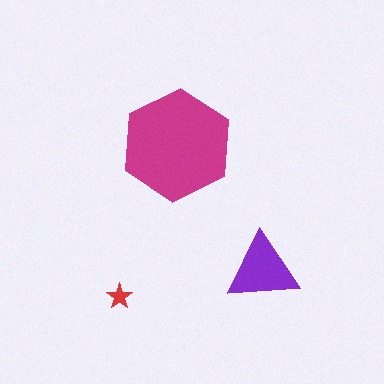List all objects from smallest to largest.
The red star, the purple triangle, the magenta hexagon.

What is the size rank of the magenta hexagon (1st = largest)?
1st.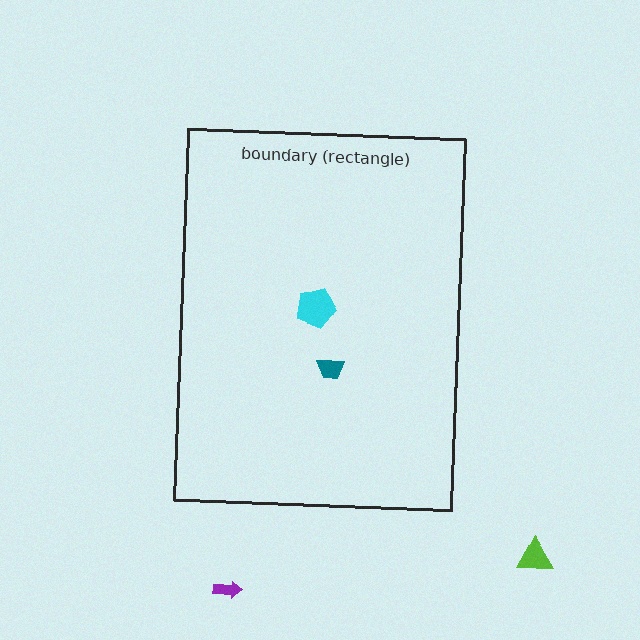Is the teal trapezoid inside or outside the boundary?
Inside.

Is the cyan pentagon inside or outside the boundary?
Inside.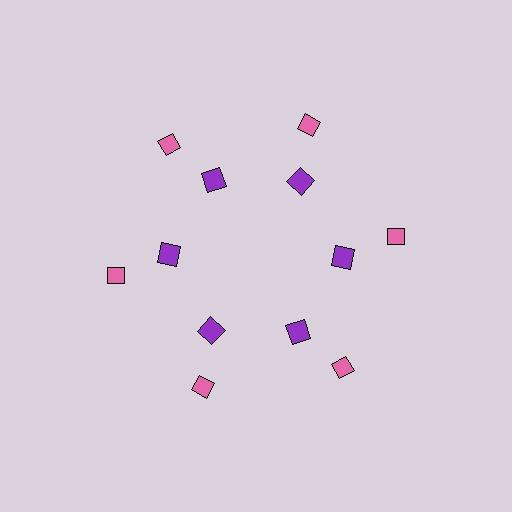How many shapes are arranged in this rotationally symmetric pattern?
There are 12 shapes, arranged in 6 groups of 2.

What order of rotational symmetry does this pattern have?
This pattern has 6-fold rotational symmetry.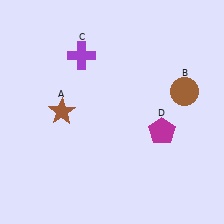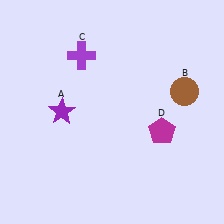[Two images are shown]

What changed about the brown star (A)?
In Image 1, A is brown. In Image 2, it changed to purple.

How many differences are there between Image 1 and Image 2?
There is 1 difference between the two images.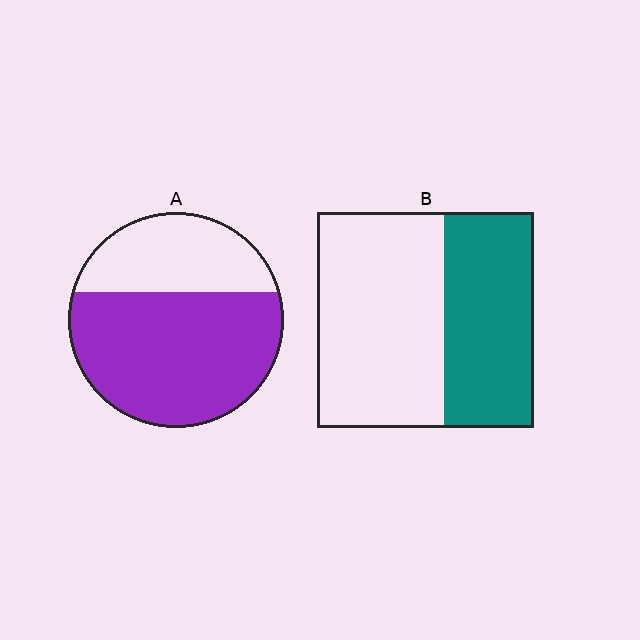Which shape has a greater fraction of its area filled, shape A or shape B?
Shape A.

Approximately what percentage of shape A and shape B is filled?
A is approximately 65% and B is approximately 40%.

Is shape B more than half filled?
No.